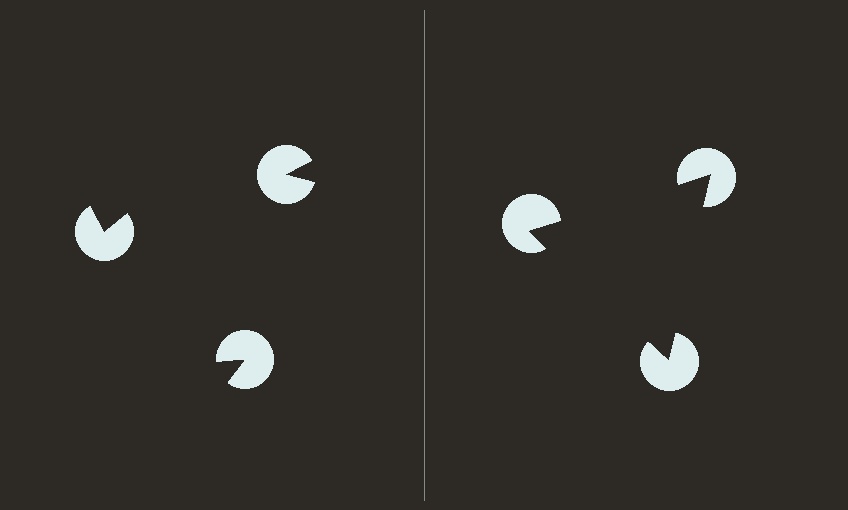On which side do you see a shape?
An illusory triangle appears on the right side. On the left side the wedge cuts are rotated, so no coherent shape forms.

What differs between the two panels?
The pac-man discs are positioned identically on both sides; only the wedge orientations differ. On the right they align to a triangle; on the left they are misaligned.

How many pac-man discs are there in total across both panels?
6 — 3 on each side.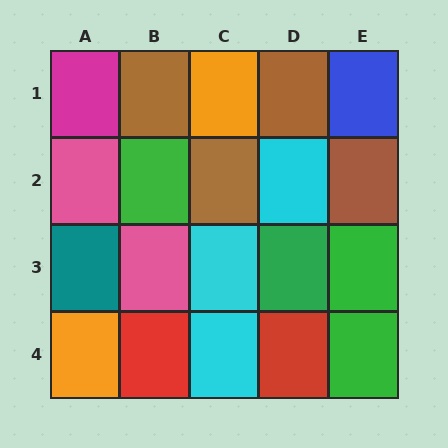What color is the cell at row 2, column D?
Cyan.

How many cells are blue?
1 cell is blue.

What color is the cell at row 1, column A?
Magenta.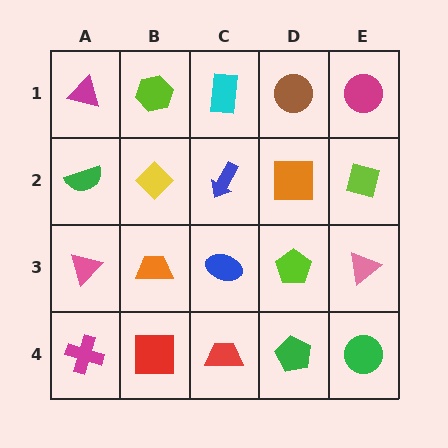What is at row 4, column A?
A magenta cross.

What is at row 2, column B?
A yellow diamond.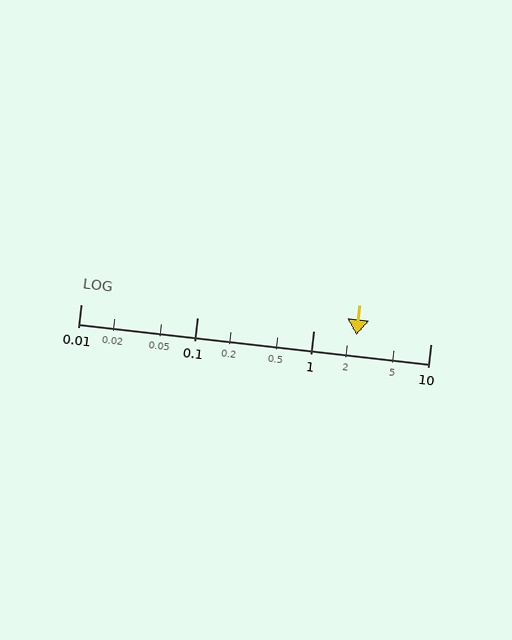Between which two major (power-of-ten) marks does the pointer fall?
The pointer is between 1 and 10.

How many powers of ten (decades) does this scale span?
The scale spans 3 decades, from 0.01 to 10.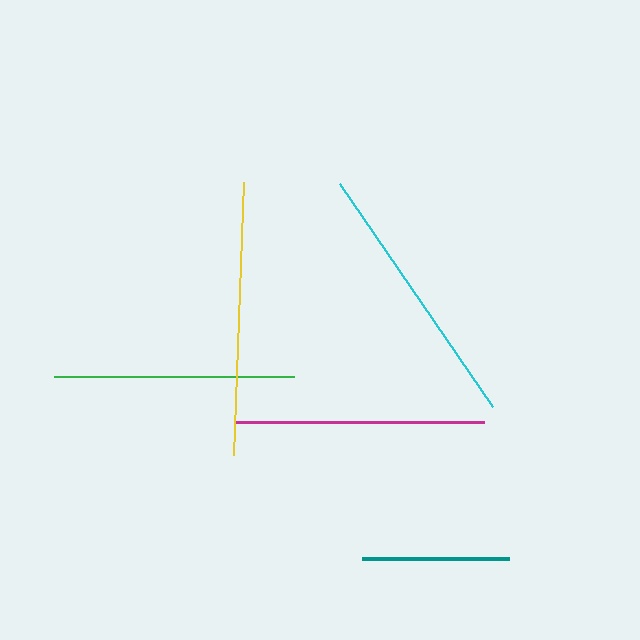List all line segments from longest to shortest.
From longest to shortest: yellow, cyan, magenta, green, teal.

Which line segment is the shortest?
The teal line is the shortest at approximately 148 pixels.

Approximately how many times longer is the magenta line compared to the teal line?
The magenta line is approximately 1.7 times the length of the teal line.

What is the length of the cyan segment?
The cyan segment is approximately 270 pixels long.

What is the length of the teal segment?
The teal segment is approximately 148 pixels long.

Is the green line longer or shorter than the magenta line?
The magenta line is longer than the green line.